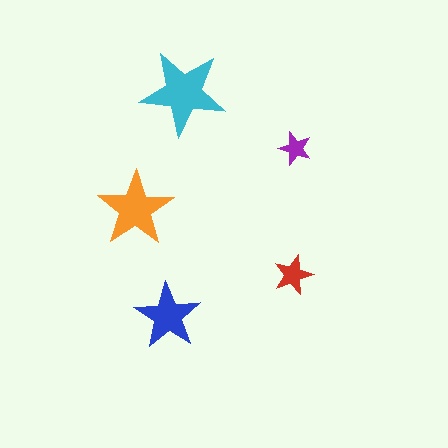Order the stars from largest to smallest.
the cyan one, the orange one, the blue one, the red one, the purple one.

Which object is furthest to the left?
The orange star is leftmost.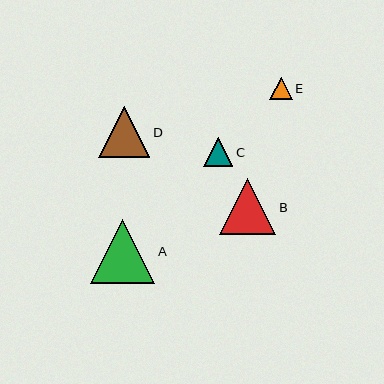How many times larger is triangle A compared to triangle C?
Triangle A is approximately 2.2 times the size of triangle C.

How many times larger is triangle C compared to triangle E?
Triangle C is approximately 1.3 times the size of triangle E.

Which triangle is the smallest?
Triangle E is the smallest with a size of approximately 22 pixels.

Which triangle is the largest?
Triangle A is the largest with a size of approximately 64 pixels.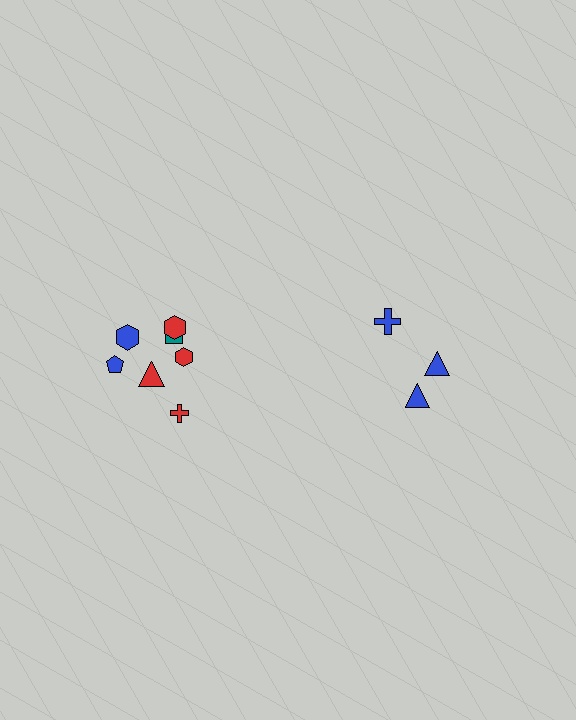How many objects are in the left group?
There are 7 objects.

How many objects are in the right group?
There are 3 objects.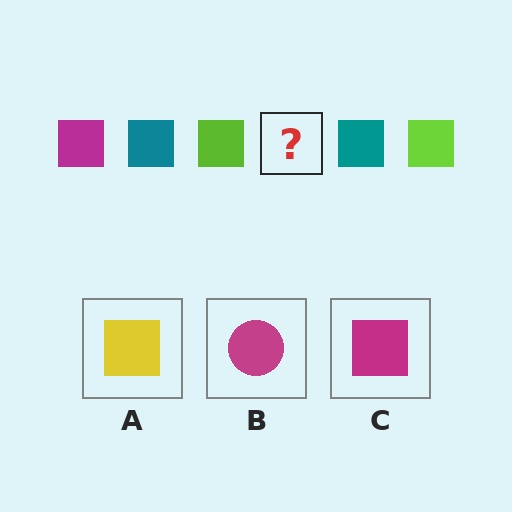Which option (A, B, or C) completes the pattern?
C.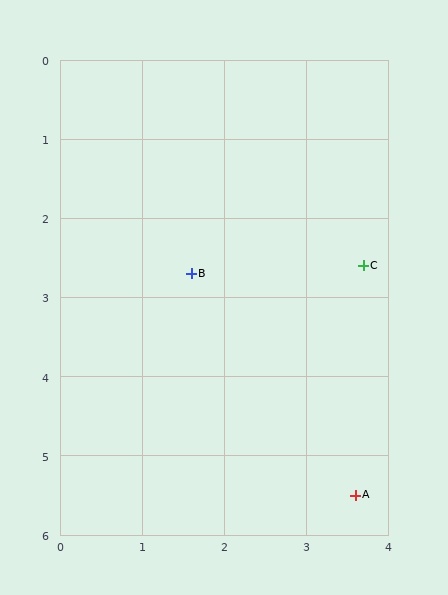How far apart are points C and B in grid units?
Points C and B are about 2.1 grid units apart.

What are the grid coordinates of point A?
Point A is at approximately (3.6, 5.5).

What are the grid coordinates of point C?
Point C is at approximately (3.7, 2.6).